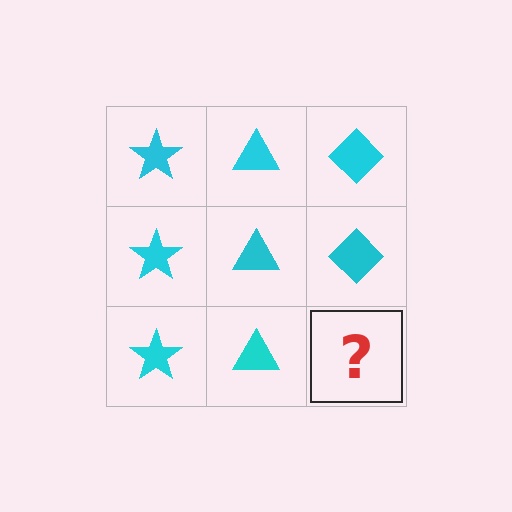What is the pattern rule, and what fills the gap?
The rule is that each column has a consistent shape. The gap should be filled with a cyan diamond.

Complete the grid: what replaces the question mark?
The question mark should be replaced with a cyan diamond.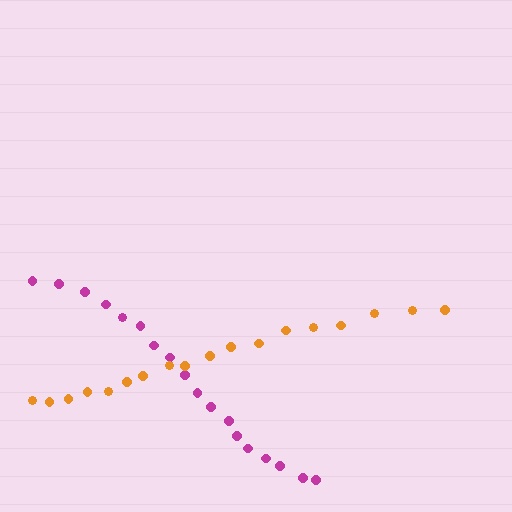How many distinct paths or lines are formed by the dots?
There are 2 distinct paths.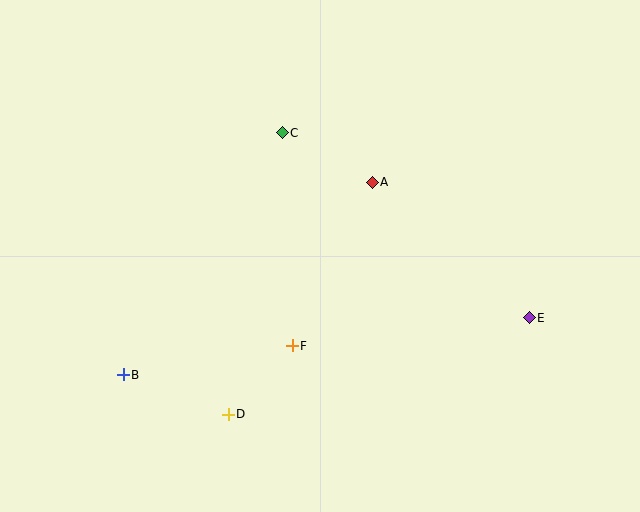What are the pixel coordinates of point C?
Point C is at (282, 133).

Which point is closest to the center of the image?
Point A at (372, 182) is closest to the center.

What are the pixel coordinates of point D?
Point D is at (228, 414).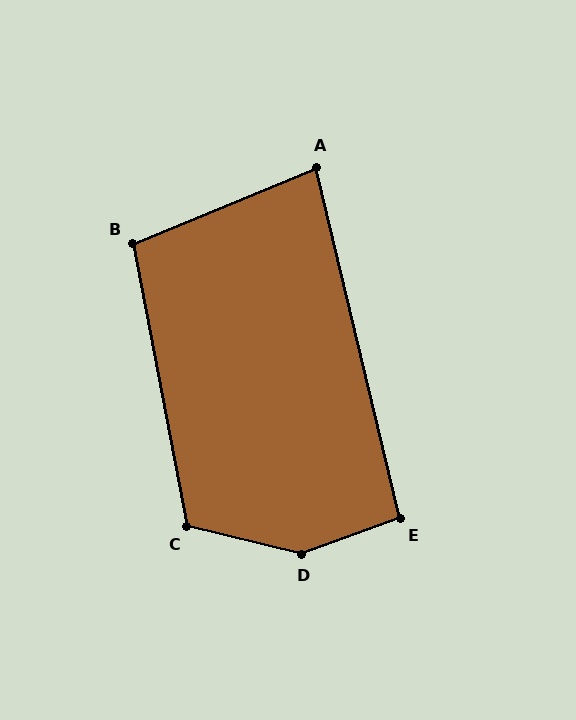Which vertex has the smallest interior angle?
A, at approximately 81 degrees.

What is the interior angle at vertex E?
Approximately 96 degrees (obtuse).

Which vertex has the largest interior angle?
D, at approximately 147 degrees.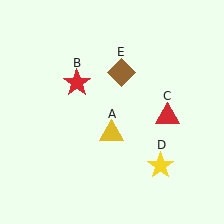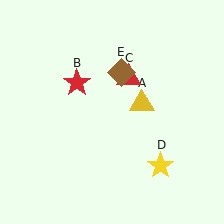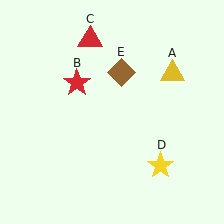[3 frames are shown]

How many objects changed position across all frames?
2 objects changed position: yellow triangle (object A), red triangle (object C).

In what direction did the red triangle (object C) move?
The red triangle (object C) moved up and to the left.